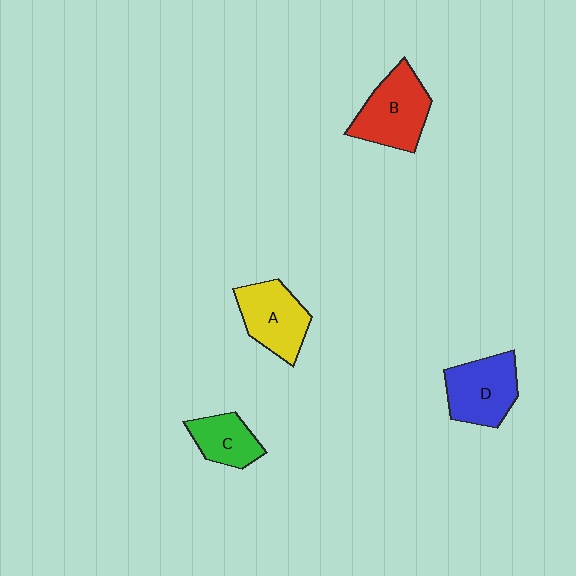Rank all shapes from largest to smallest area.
From largest to smallest: B (red), D (blue), A (yellow), C (green).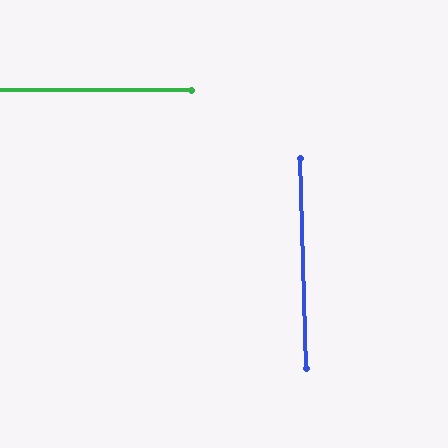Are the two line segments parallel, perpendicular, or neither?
Perpendicular — they meet at approximately 88°.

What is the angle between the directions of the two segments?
Approximately 88 degrees.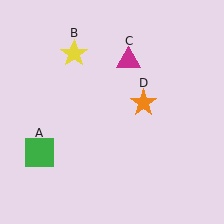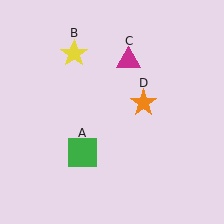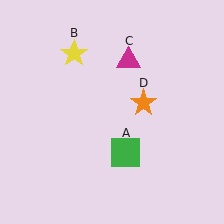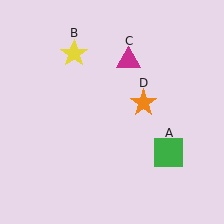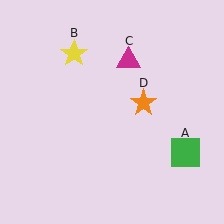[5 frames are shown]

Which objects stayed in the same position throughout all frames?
Yellow star (object B) and magenta triangle (object C) and orange star (object D) remained stationary.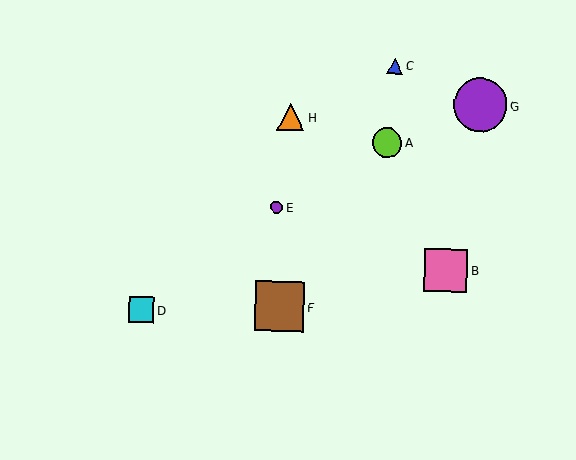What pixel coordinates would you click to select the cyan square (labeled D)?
Click at (142, 310) to select the cyan square D.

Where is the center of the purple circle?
The center of the purple circle is at (480, 105).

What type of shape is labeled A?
Shape A is a lime circle.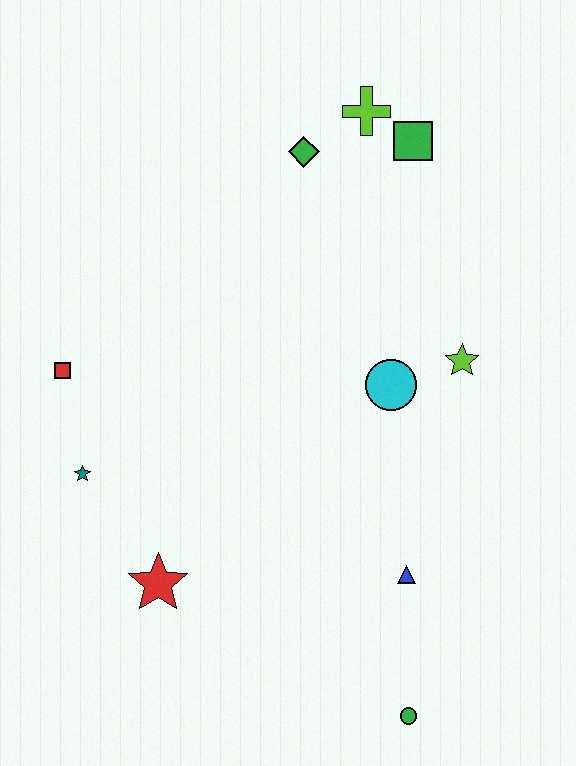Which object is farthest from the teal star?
The green square is farthest from the teal star.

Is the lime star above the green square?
No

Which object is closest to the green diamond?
The lime cross is closest to the green diamond.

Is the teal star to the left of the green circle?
Yes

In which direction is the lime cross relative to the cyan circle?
The lime cross is above the cyan circle.